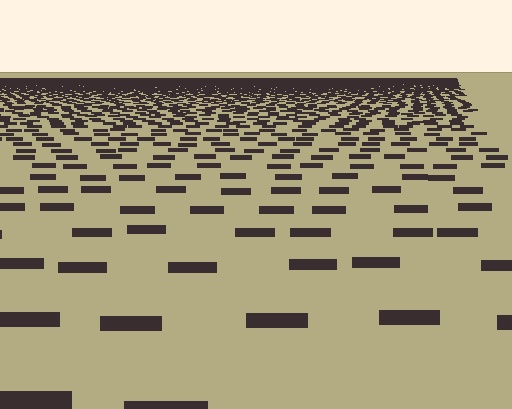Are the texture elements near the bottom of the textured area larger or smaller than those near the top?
Larger. Near the bottom, elements are closer to the viewer and appear at a bigger on-screen size.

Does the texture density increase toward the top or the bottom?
Density increases toward the top.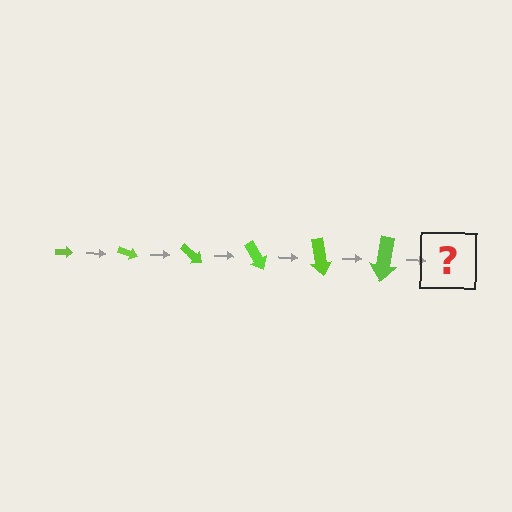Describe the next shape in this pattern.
It should be an arrow, larger than the previous one and rotated 120 degrees from the start.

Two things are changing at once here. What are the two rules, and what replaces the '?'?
The two rules are that the arrow grows larger each step and it rotates 20 degrees each step. The '?' should be an arrow, larger than the previous one and rotated 120 degrees from the start.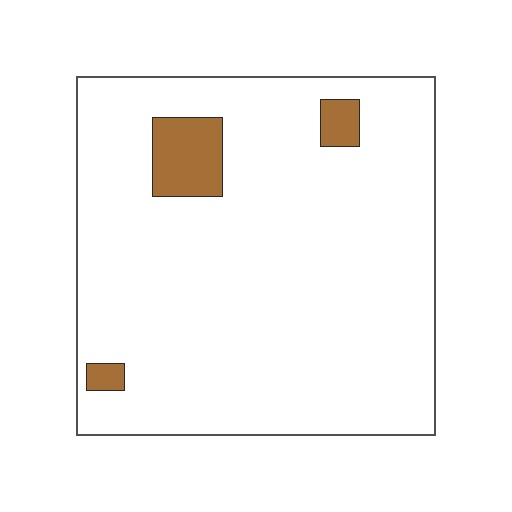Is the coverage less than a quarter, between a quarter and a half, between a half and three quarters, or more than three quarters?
Less than a quarter.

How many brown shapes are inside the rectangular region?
3.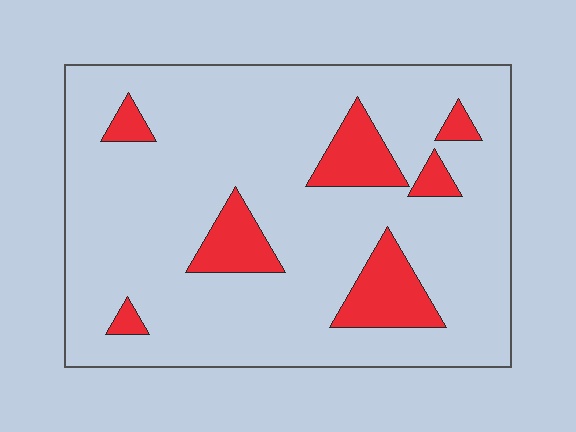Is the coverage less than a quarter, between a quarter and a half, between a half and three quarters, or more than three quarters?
Less than a quarter.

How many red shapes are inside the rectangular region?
7.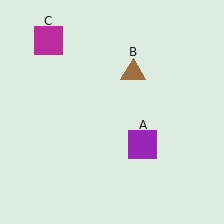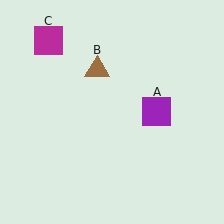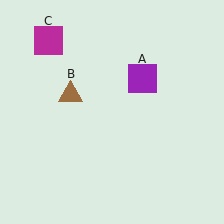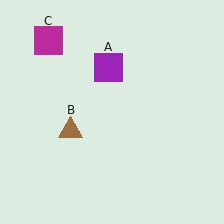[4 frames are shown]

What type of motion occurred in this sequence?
The purple square (object A), brown triangle (object B) rotated counterclockwise around the center of the scene.